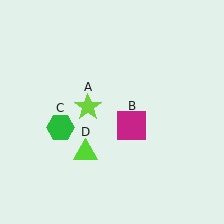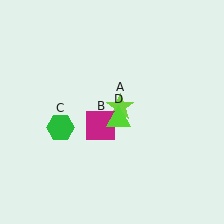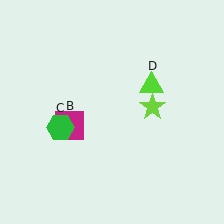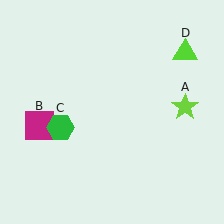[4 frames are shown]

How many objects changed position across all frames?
3 objects changed position: lime star (object A), magenta square (object B), lime triangle (object D).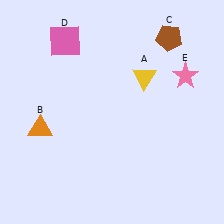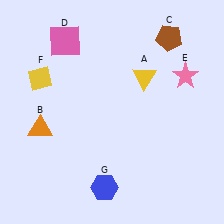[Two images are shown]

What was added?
A yellow diamond (F), a blue hexagon (G) were added in Image 2.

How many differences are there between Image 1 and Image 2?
There are 2 differences between the two images.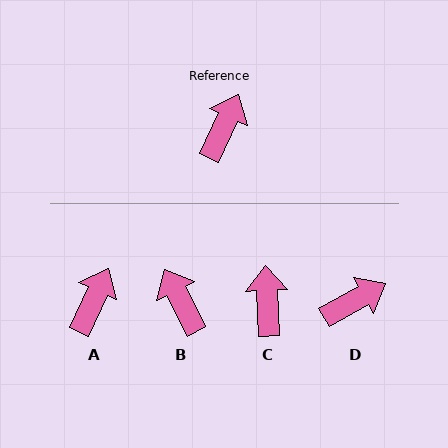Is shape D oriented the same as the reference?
No, it is off by about 36 degrees.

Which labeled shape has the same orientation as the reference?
A.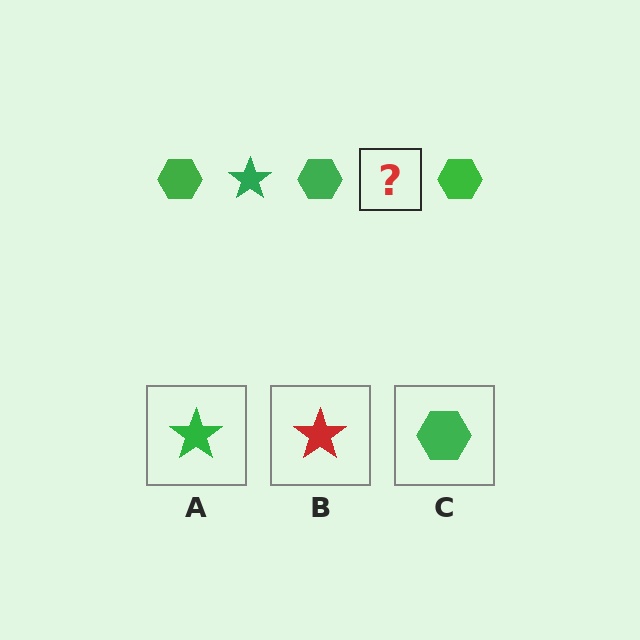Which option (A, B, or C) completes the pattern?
A.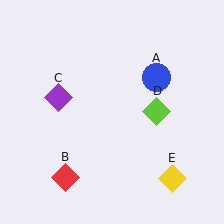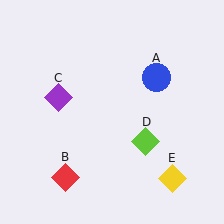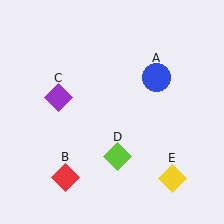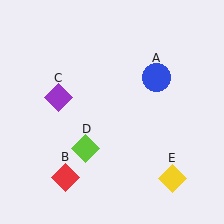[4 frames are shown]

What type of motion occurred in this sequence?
The lime diamond (object D) rotated clockwise around the center of the scene.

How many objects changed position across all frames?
1 object changed position: lime diamond (object D).